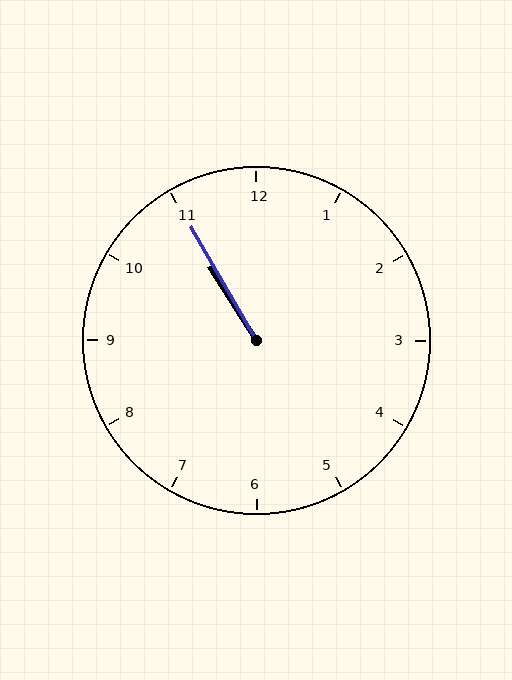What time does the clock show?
10:55.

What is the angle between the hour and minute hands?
Approximately 2 degrees.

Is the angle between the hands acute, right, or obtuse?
It is acute.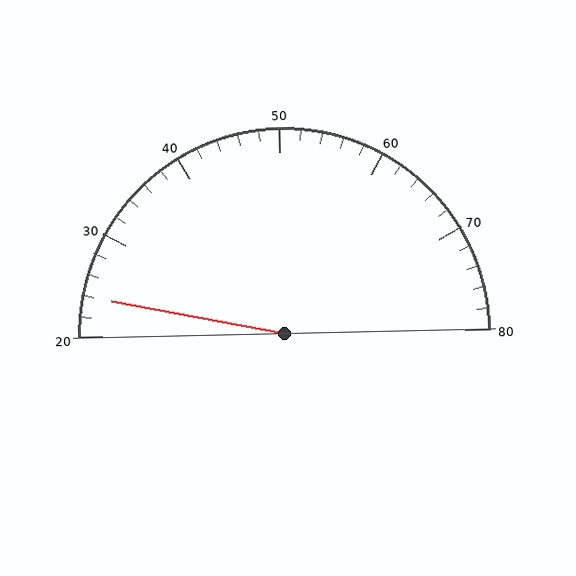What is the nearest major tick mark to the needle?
The nearest major tick mark is 20.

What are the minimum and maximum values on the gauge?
The gauge ranges from 20 to 80.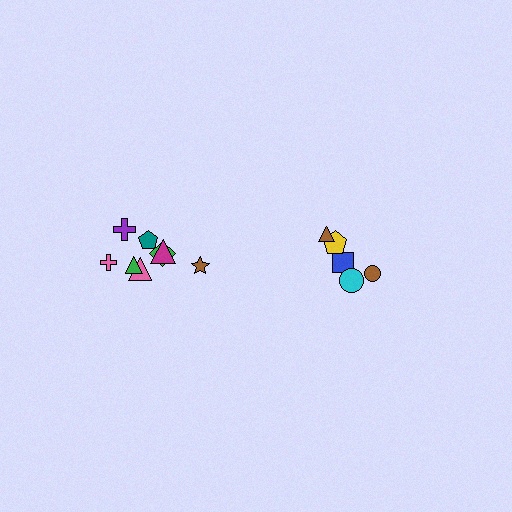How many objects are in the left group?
There are 8 objects.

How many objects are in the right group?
There are 5 objects.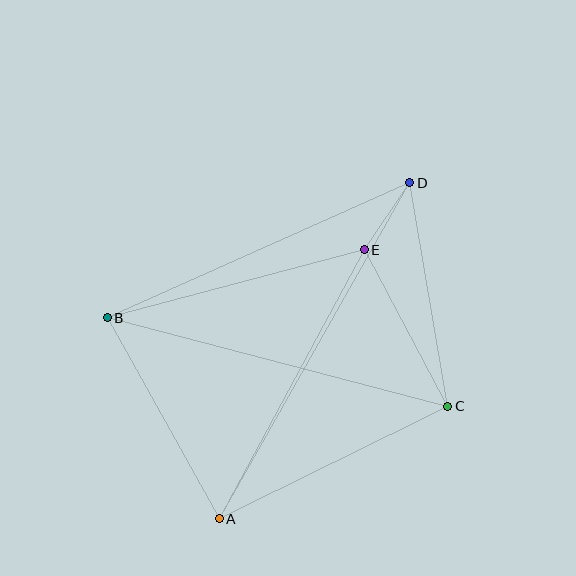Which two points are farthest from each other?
Points A and D are farthest from each other.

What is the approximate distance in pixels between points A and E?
The distance between A and E is approximately 306 pixels.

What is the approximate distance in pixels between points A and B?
The distance between A and B is approximately 230 pixels.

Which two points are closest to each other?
Points D and E are closest to each other.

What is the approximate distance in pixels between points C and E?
The distance between C and E is approximately 177 pixels.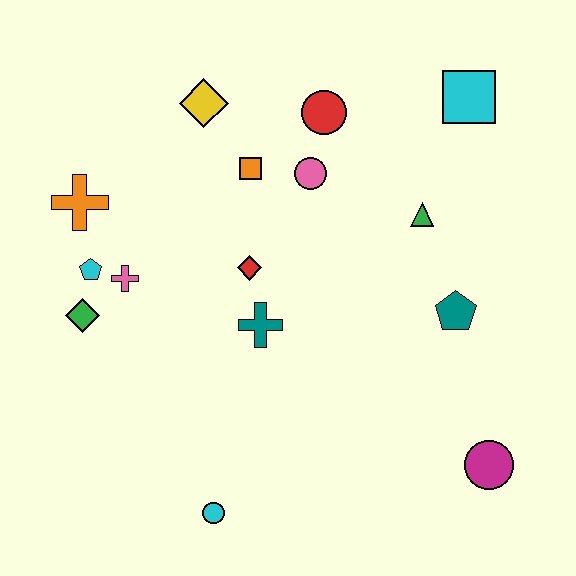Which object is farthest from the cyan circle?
The cyan square is farthest from the cyan circle.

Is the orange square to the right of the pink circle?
No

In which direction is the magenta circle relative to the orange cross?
The magenta circle is to the right of the orange cross.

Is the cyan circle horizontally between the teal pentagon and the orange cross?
Yes